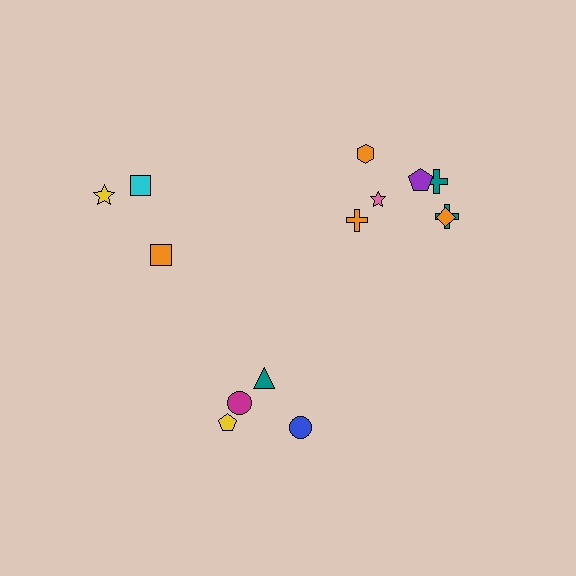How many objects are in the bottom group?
There are 4 objects.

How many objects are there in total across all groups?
There are 14 objects.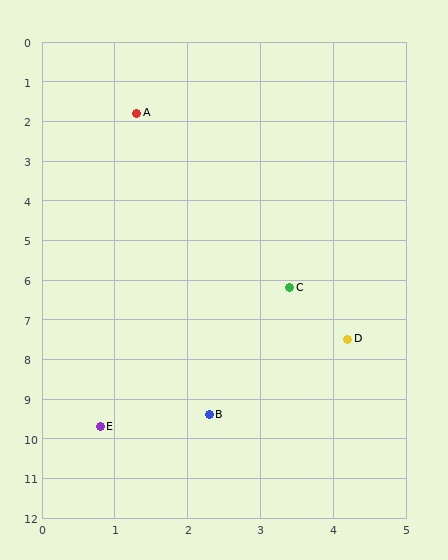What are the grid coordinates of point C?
Point C is at approximately (3.4, 6.2).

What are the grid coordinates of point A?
Point A is at approximately (1.3, 1.8).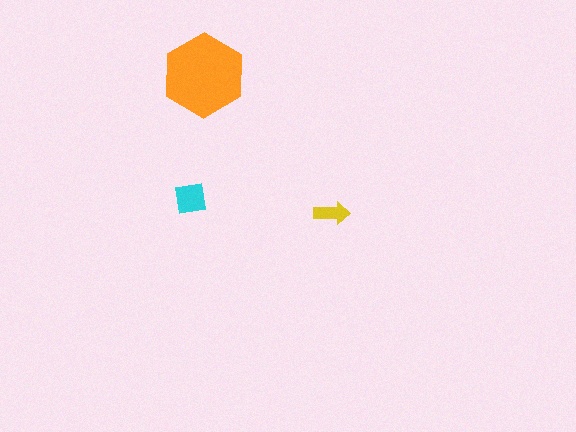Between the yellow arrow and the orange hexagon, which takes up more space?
The orange hexagon.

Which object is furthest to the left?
The cyan square is leftmost.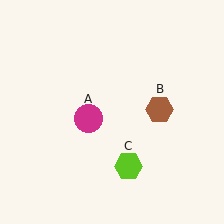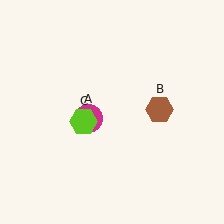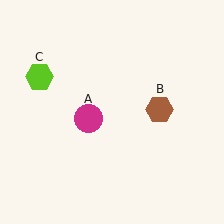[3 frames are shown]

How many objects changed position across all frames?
1 object changed position: lime hexagon (object C).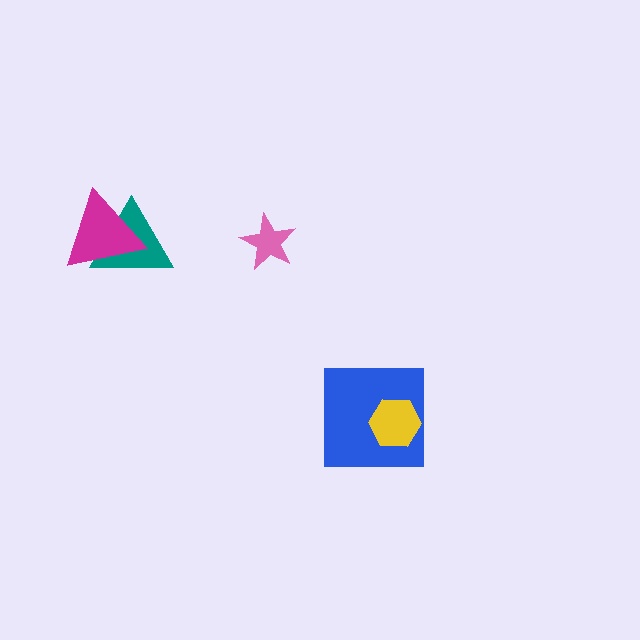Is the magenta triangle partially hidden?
No, no other shape covers it.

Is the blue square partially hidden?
Yes, it is partially covered by another shape.